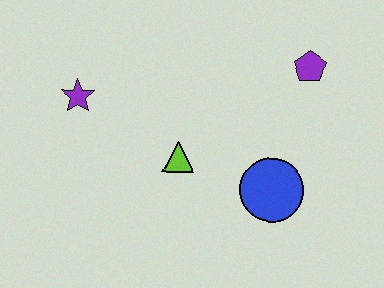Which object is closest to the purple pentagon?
The blue circle is closest to the purple pentagon.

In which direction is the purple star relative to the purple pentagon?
The purple star is to the left of the purple pentagon.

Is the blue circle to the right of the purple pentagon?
No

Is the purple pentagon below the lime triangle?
No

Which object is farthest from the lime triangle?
The purple pentagon is farthest from the lime triangle.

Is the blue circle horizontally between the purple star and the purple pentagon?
Yes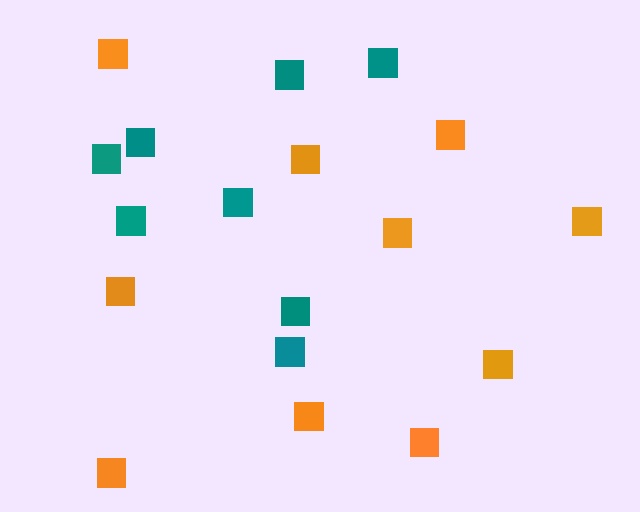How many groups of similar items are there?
There are 2 groups: one group of orange squares (10) and one group of teal squares (8).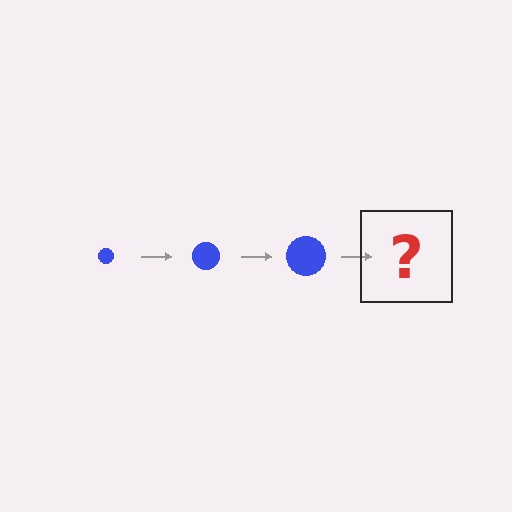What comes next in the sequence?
The next element should be a blue circle, larger than the previous one.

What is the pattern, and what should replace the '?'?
The pattern is that the circle gets progressively larger each step. The '?' should be a blue circle, larger than the previous one.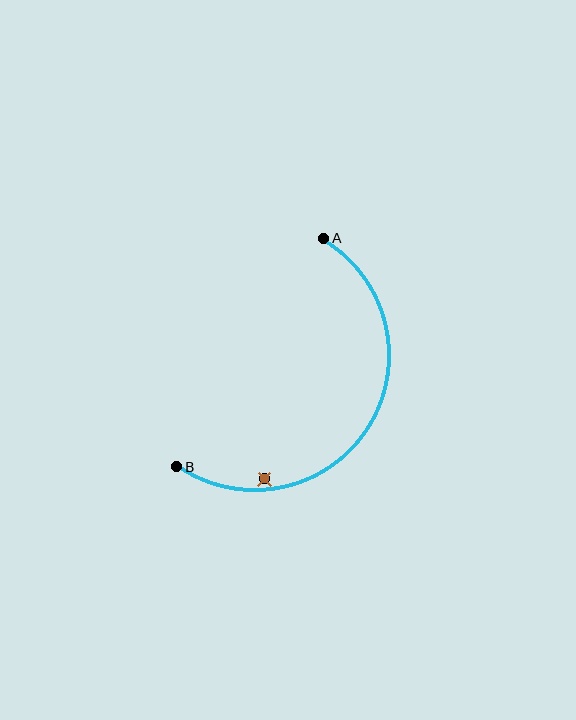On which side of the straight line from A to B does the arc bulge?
The arc bulges to the right of the straight line connecting A and B.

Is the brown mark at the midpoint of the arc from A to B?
No — the brown mark does not lie on the arc at all. It sits slightly inside the curve.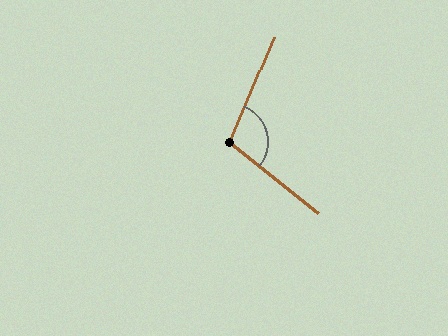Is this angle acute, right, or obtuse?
It is obtuse.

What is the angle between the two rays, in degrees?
Approximately 106 degrees.